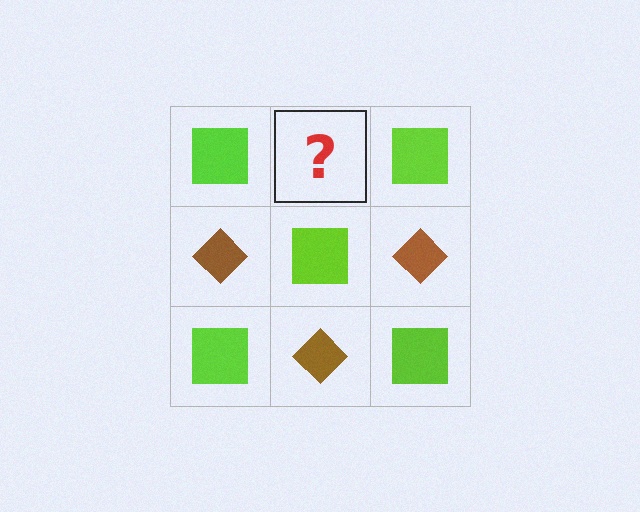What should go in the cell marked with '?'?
The missing cell should contain a brown diamond.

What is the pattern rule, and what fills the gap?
The rule is that it alternates lime square and brown diamond in a checkerboard pattern. The gap should be filled with a brown diamond.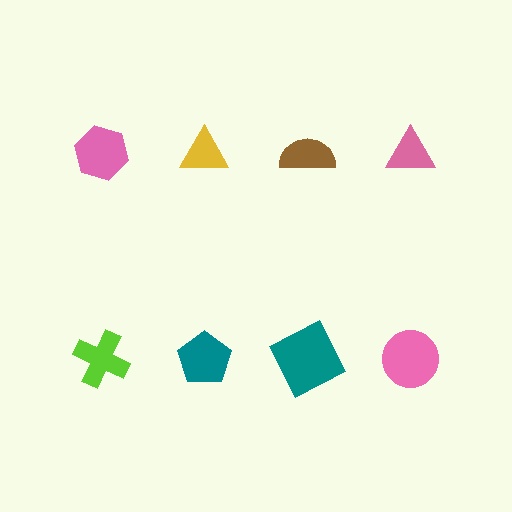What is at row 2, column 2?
A teal pentagon.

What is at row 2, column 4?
A pink circle.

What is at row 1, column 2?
A yellow triangle.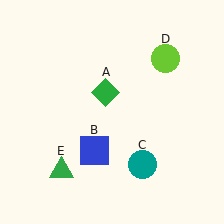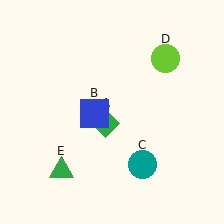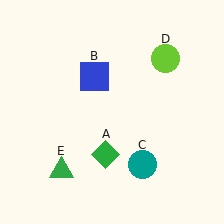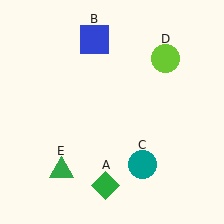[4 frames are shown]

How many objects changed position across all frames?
2 objects changed position: green diamond (object A), blue square (object B).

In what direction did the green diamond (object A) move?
The green diamond (object A) moved down.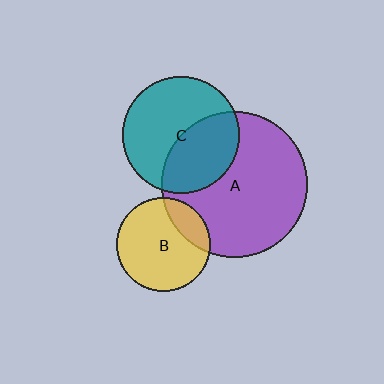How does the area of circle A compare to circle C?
Approximately 1.6 times.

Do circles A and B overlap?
Yes.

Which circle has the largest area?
Circle A (purple).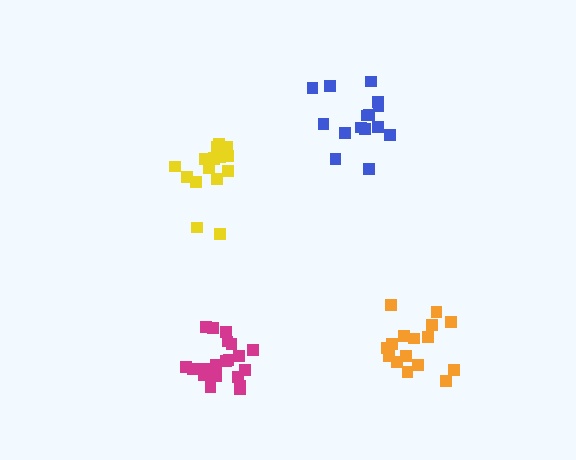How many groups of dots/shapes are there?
There are 4 groups.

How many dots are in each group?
Group 1: 16 dots, Group 2: 16 dots, Group 3: 15 dots, Group 4: 20 dots (67 total).